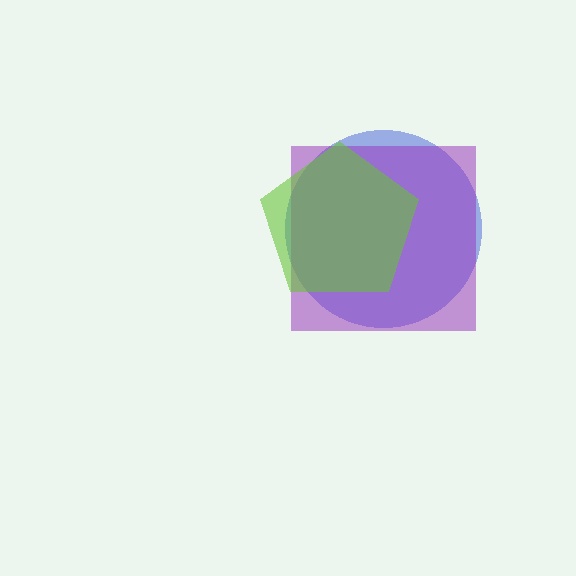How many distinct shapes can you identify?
There are 3 distinct shapes: a blue circle, a purple square, a lime pentagon.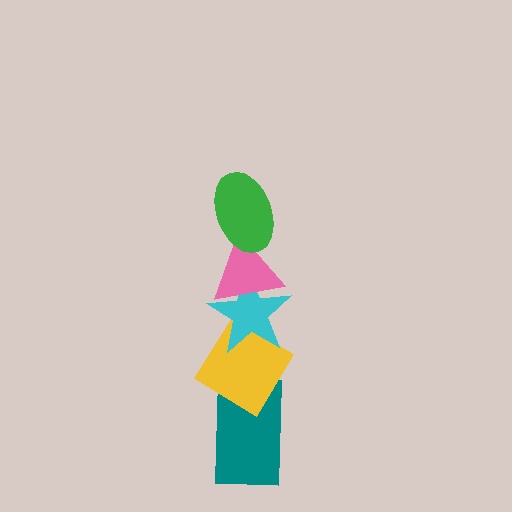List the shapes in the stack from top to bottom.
From top to bottom: the green ellipse, the pink triangle, the cyan star, the yellow diamond, the teal rectangle.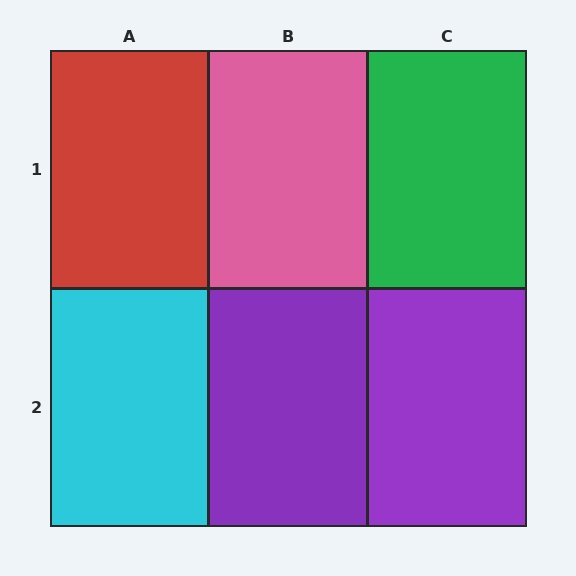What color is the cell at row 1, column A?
Red.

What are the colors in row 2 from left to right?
Cyan, purple, purple.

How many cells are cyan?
1 cell is cyan.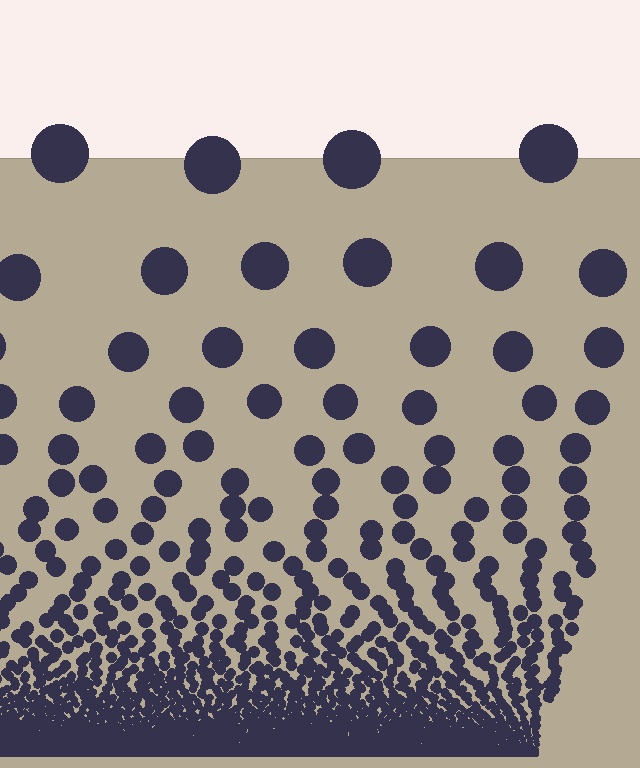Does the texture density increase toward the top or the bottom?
Density increases toward the bottom.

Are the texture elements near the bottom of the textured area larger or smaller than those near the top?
Smaller. The gradient is inverted — elements near the bottom are smaller and denser.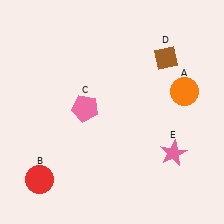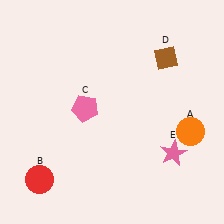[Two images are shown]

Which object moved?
The orange circle (A) moved down.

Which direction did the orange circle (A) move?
The orange circle (A) moved down.